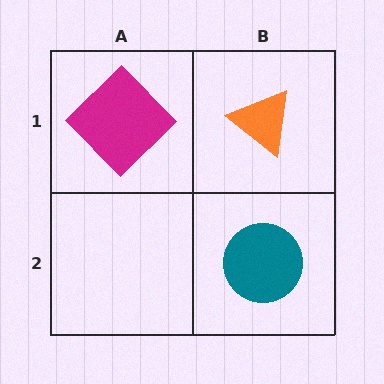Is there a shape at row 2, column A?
No, that cell is empty.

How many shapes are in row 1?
2 shapes.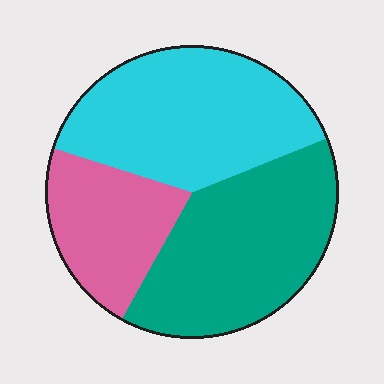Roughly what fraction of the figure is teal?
Teal takes up about two fifths (2/5) of the figure.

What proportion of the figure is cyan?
Cyan covers roughly 40% of the figure.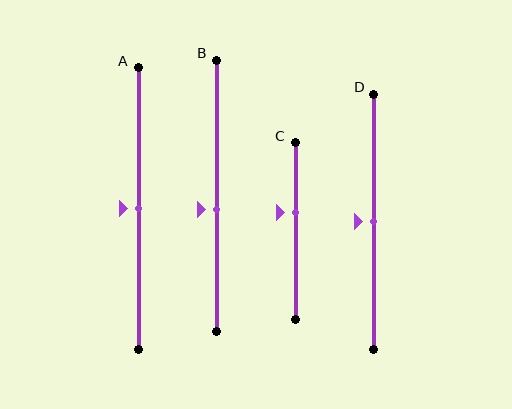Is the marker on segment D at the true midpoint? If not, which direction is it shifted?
Yes, the marker on segment D is at the true midpoint.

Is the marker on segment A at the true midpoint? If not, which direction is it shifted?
Yes, the marker on segment A is at the true midpoint.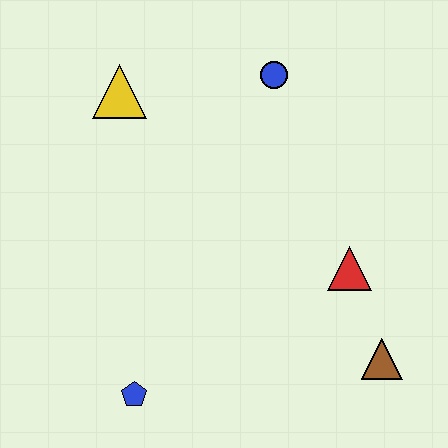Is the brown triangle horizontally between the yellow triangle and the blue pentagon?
No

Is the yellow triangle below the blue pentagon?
No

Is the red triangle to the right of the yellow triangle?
Yes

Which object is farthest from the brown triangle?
The yellow triangle is farthest from the brown triangle.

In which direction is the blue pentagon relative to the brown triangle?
The blue pentagon is to the left of the brown triangle.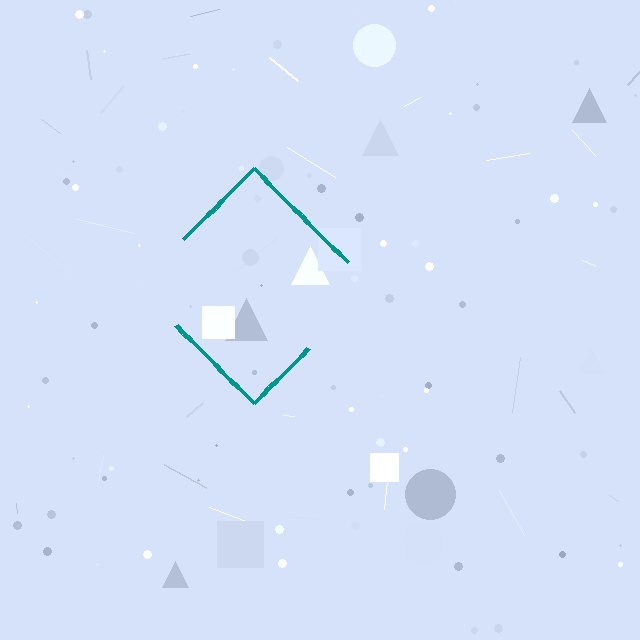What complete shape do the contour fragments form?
The contour fragments form a diamond.